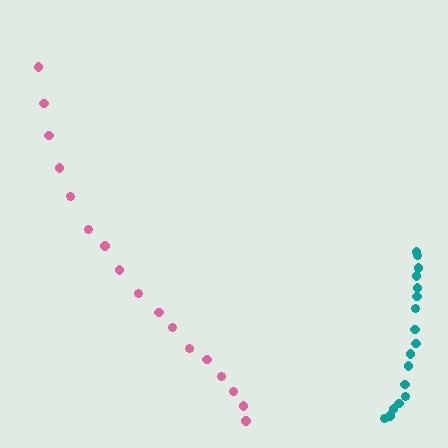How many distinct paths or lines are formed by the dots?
There are 2 distinct paths.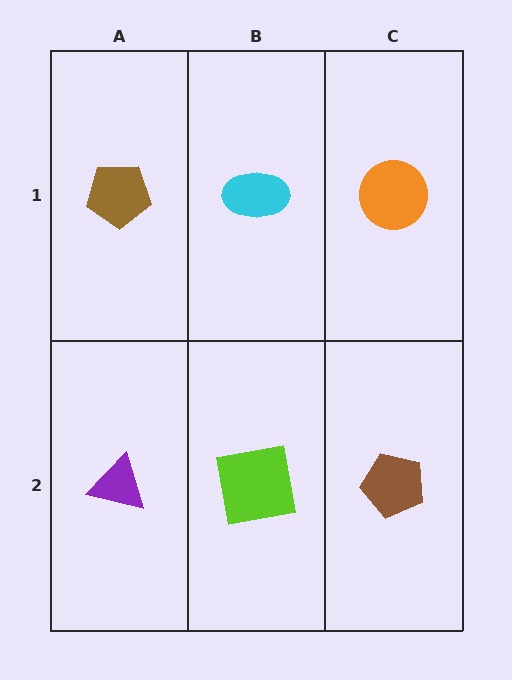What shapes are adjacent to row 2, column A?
A brown pentagon (row 1, column A), a lime square (row 2, column B).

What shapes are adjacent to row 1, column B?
A lime square (row 2, column B), a brown pentagon (row 1, column A), an orange circle (row 1, column C).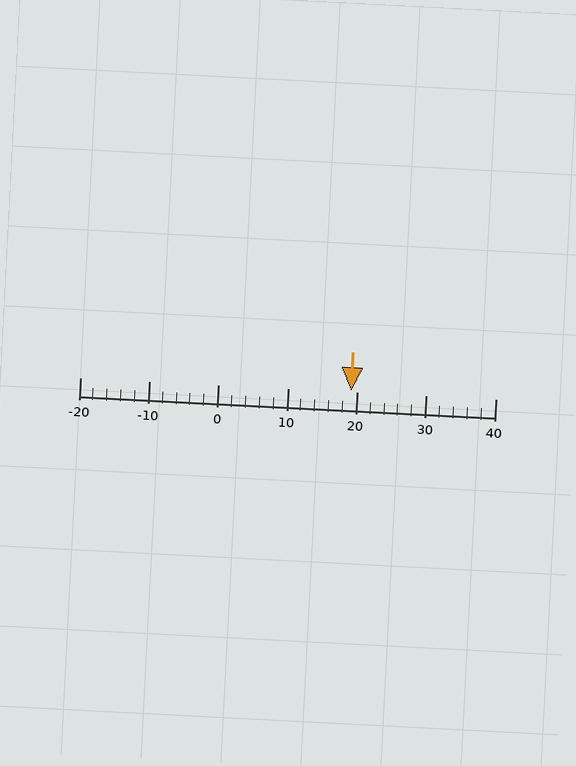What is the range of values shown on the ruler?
The ruler shows values from -20 to 40.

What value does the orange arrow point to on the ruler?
The orange arrow points to approximately 19.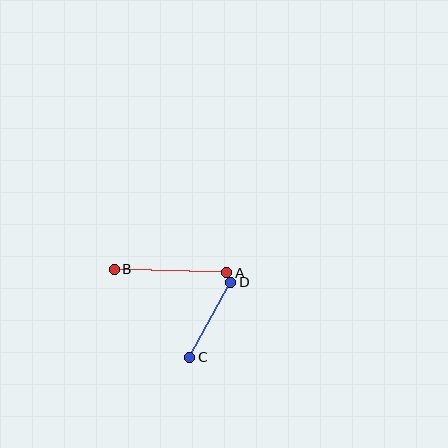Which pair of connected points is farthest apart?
Points A and B are farthest apart.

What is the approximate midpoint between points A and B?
The midpoint is at approximately (171, 271) pixels.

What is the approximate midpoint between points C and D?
The midpoint is at approximately (210, 320) pixels.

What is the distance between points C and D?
The distance is approximately 85 pixels.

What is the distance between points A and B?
The distance is approximately 113 pixels.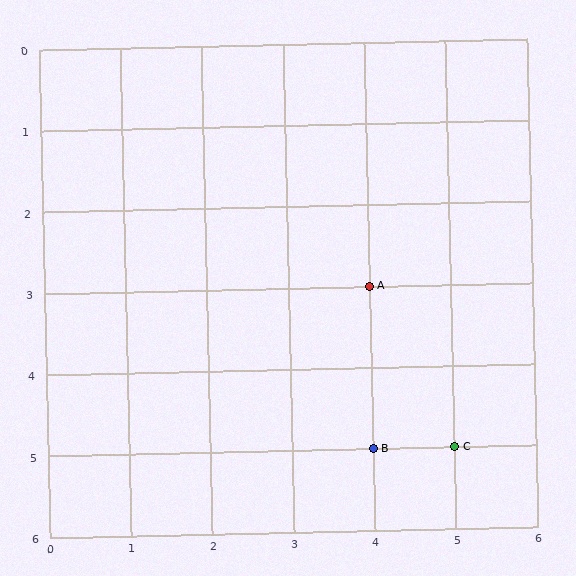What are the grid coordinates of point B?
Point B is at grid coordinates (4, 5).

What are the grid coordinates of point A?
Point A is at grid coordinates (4, 3).